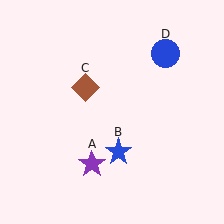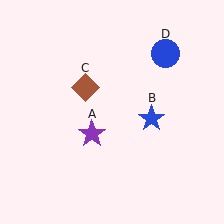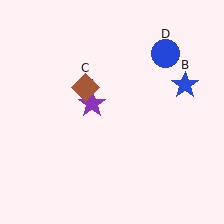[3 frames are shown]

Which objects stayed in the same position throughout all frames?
Brown diamond (object C) and blue circle (object D) remained stationary.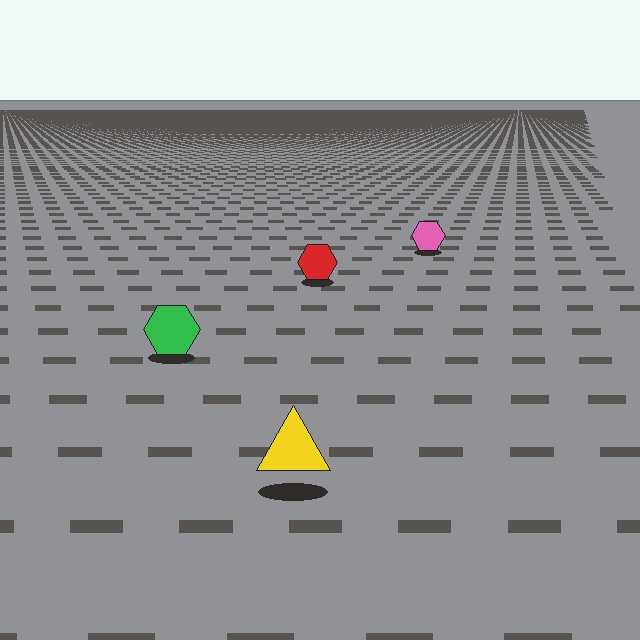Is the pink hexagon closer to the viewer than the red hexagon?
No. The red hexagon is closer — you can tell from the texture gradient: the ground texture is coarser near it.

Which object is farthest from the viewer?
The pink hexagon is farthest from the viewer. It appears smaller and the ground texture around it is denser.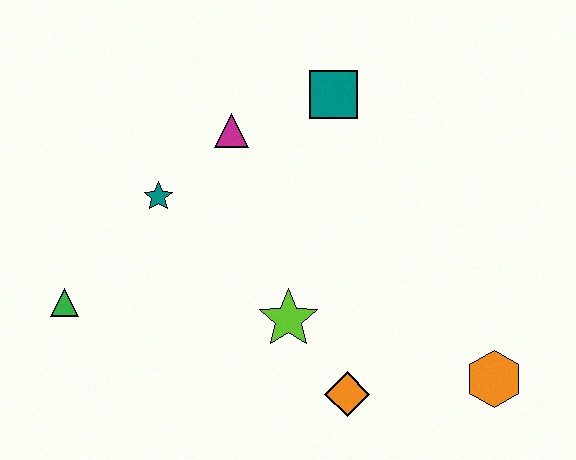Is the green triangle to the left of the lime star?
Yes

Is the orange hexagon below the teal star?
Yes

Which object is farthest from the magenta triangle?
The orange hexagon is farthest from the magenta triangle.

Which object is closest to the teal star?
The magenta triangle is closest to the teal star.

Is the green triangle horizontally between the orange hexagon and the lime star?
No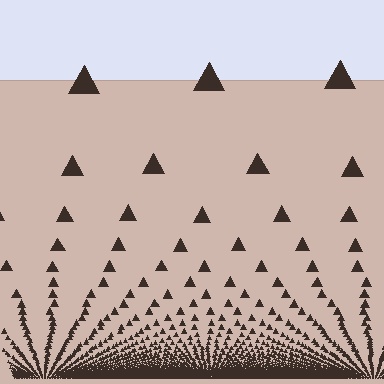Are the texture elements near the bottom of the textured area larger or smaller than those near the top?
Smaller. The gradient is inverted — elements near the bottom are smaller and denser.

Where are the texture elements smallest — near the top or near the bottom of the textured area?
Near the bottom.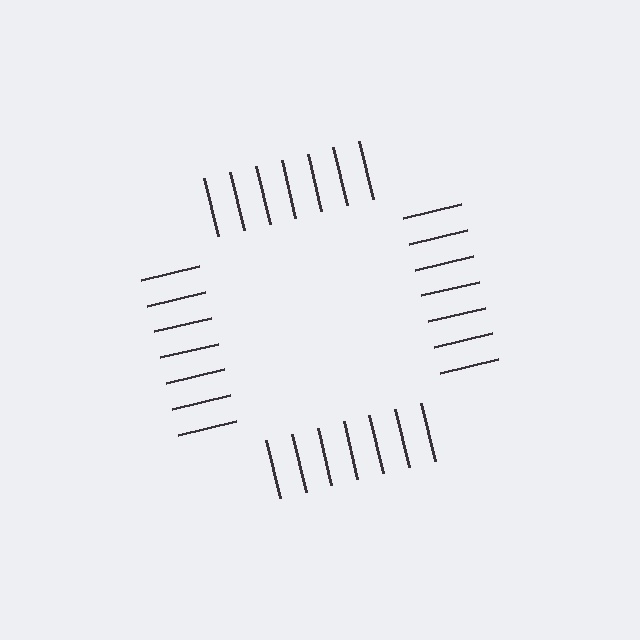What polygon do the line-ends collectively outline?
An illusory square — the line segments terminate on its edges but no continuous stroke is drawn.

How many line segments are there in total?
28 — 7 along each of the 4 edges.